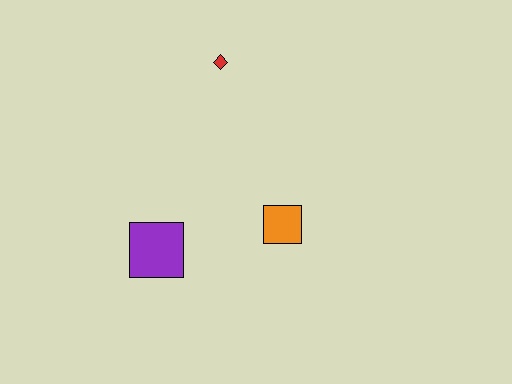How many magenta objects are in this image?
There are no magenta objects.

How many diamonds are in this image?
There is 1 diamond.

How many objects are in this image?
There are 3 objects.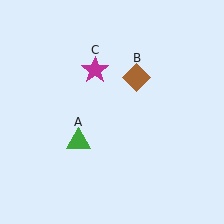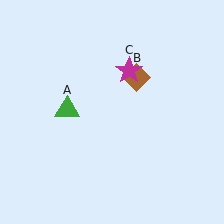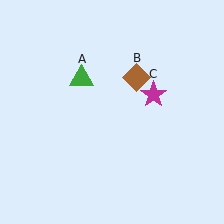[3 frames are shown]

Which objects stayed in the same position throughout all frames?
Brown diamond (object B) remained stationary.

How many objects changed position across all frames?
2 objects changed position: green triangle (object A), magenta star (object C).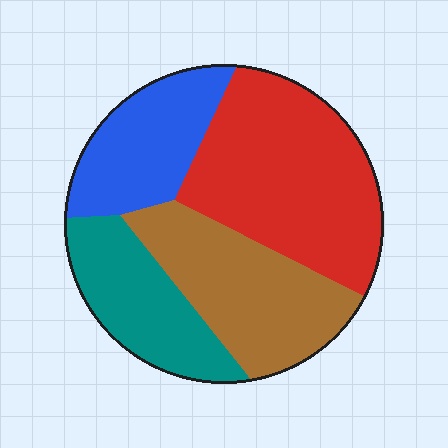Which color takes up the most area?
Red, at roughly 35%.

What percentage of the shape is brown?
Brown takes up between a quarter and a half of the shape.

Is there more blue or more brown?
Brown.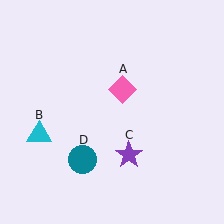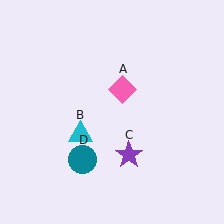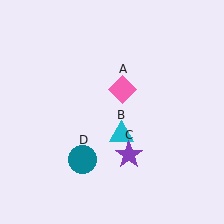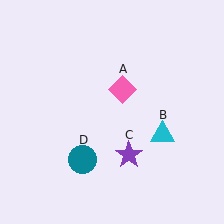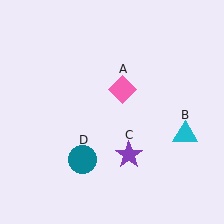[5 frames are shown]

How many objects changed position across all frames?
1 object changed position: cyan triangle (object B).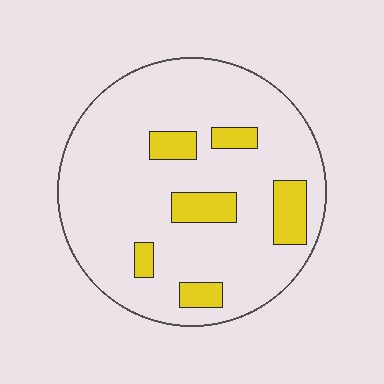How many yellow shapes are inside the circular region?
6.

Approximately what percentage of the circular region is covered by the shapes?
Approximately 15%.